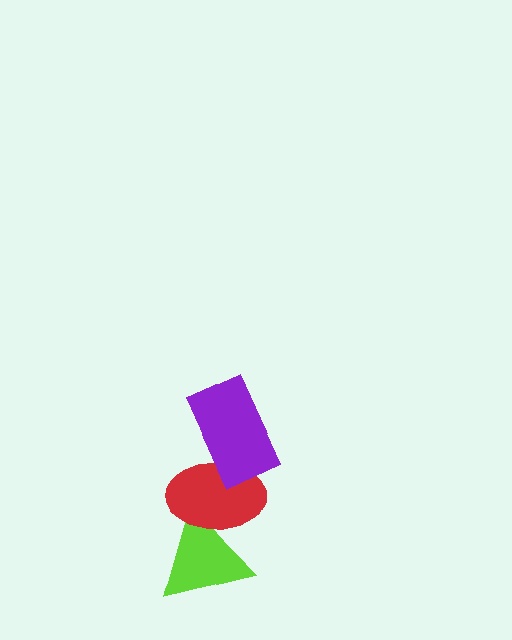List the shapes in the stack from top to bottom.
From top to bottom: the purple rectangle, the red ellipse, the lime triangle.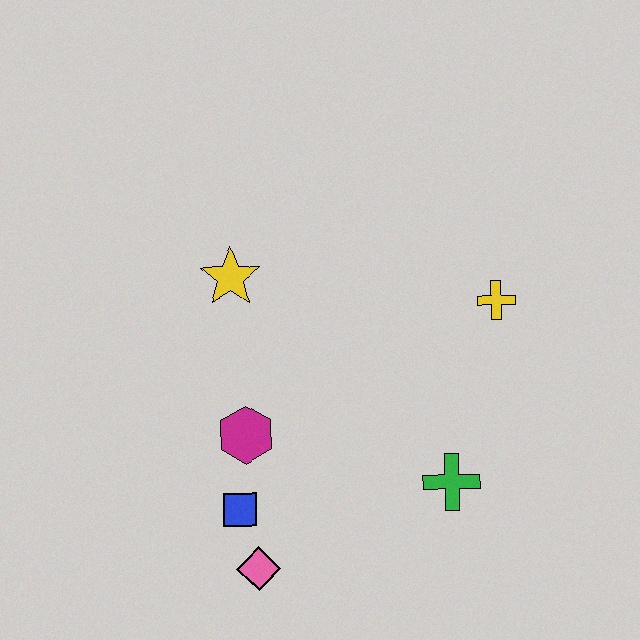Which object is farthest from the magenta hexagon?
The yellow cross is farthest from the magenta hexagon.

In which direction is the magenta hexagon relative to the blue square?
The magenta hexagon is above the blue square.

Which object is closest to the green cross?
The yellow cross is closest to the green cross.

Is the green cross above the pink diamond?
Yes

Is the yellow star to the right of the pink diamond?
No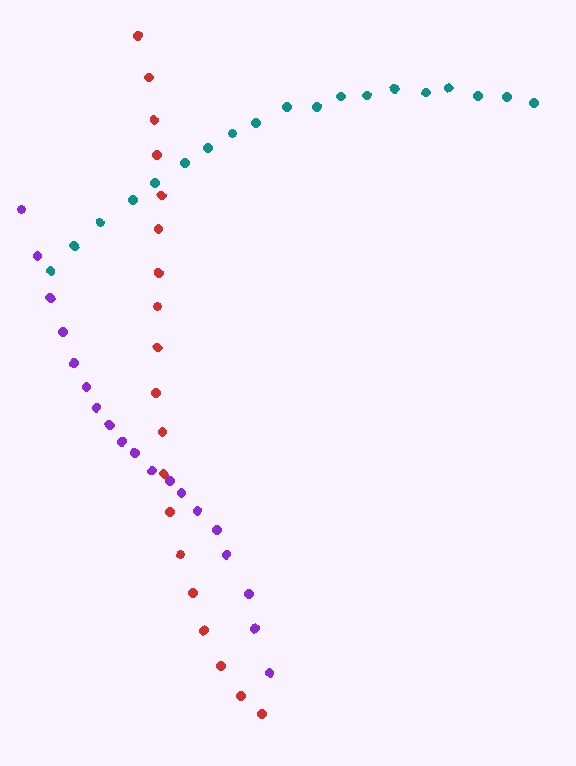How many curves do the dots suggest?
There are 3 distinct paths.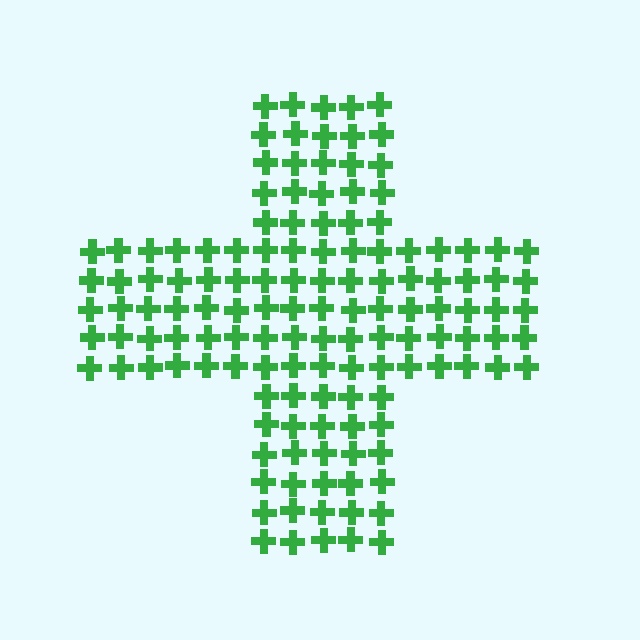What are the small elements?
The small elements are crosses.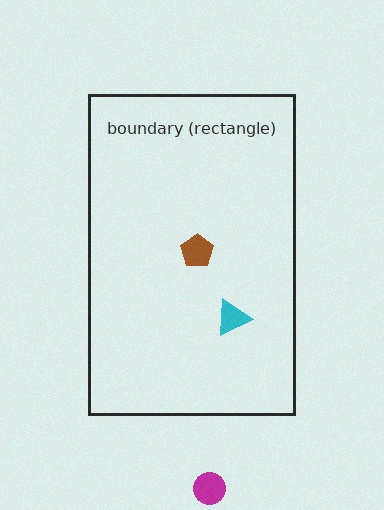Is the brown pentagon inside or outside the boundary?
Inside.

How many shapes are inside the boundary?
2 inside, 1 outside.